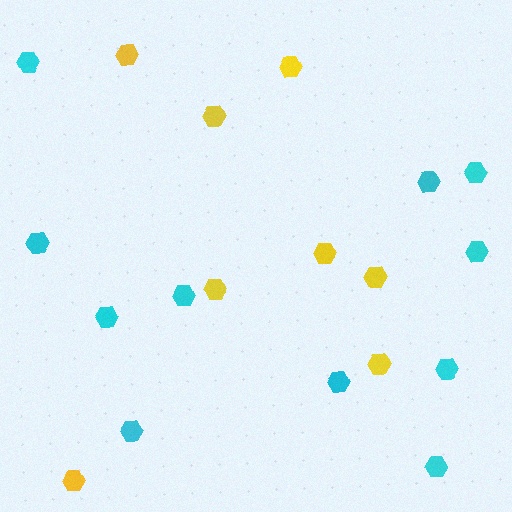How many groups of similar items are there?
There are 2 groups: one group of yellow hexagons (8) and one group of cyan hexagons (11).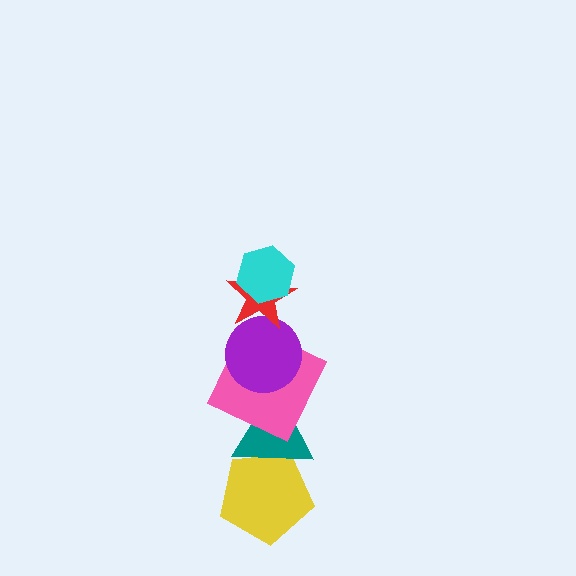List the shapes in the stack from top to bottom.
From top to bottom: the cyan hexagon, the red star, the purple circle, the pink square, the teal triangle, the yellow pentagon.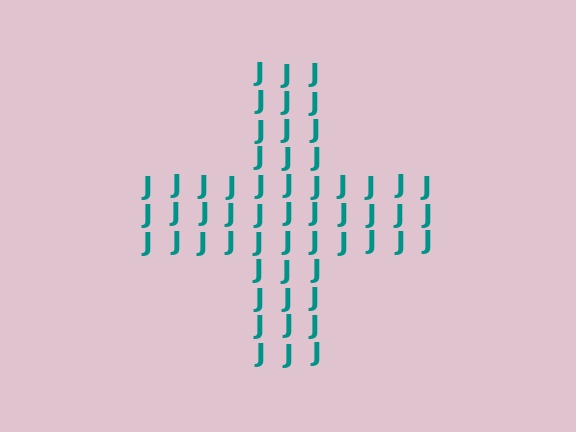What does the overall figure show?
The overall figure shows a cross.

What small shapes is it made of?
It is made of small letter J's.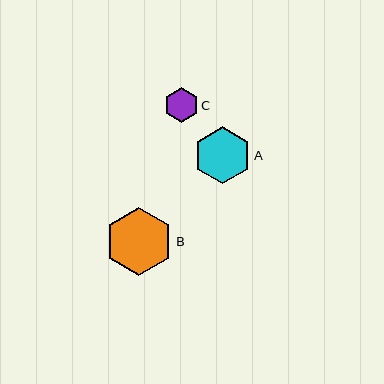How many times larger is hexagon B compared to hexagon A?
Hexagon B is approximately 1.2 times the size of hexagon A.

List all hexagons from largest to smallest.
From largest to smallest: B, A, C.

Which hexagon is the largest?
Hexagon B is the largest with a size of approximately 68 pixels.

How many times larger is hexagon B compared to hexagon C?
Hexagon B is approximately 2.0 times the size of hexagon C.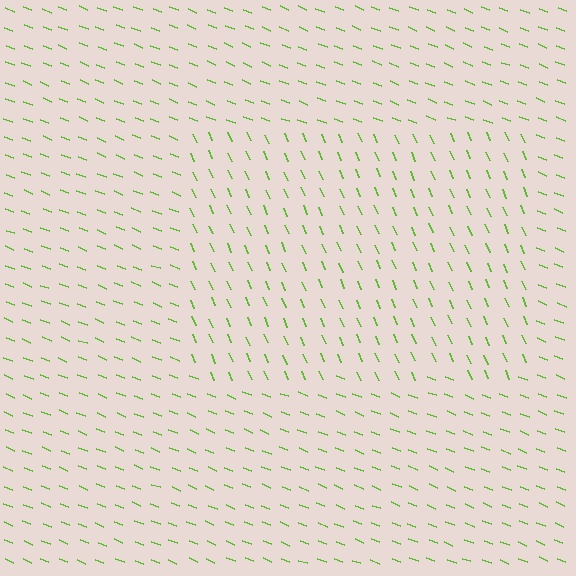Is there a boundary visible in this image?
Yes, there is a texture boundary formed by a change in line orientation.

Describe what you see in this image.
The image is filled with small lime line segments. A rectangle region in the image has lines oriented differently from the surrounding lines, creating a visible texture boundary.